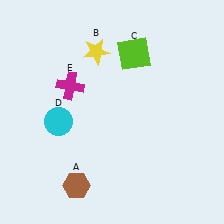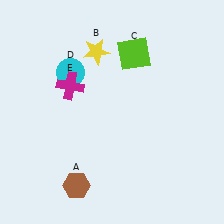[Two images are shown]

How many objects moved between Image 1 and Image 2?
1 object moved between the two images.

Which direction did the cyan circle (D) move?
The cyan circle (D) moved up.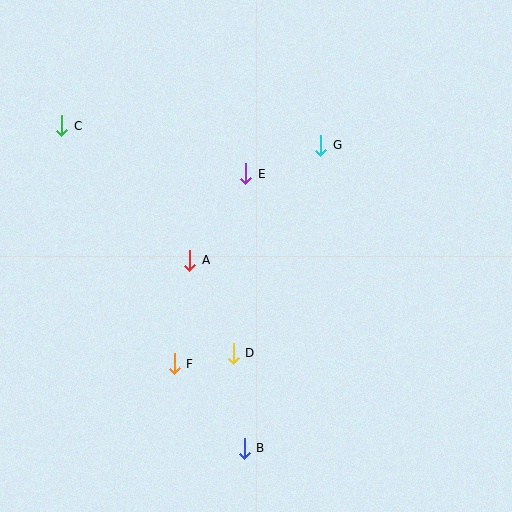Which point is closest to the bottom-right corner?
Point B is closest to the bottom-right corner.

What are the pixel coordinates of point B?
Point B is at (244, 448).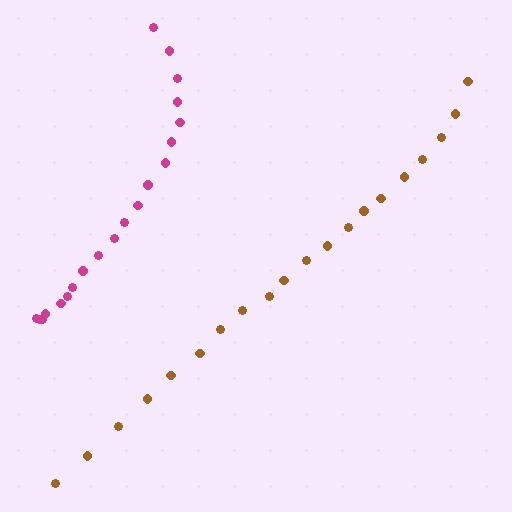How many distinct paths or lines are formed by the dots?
There are 2 distinct paths.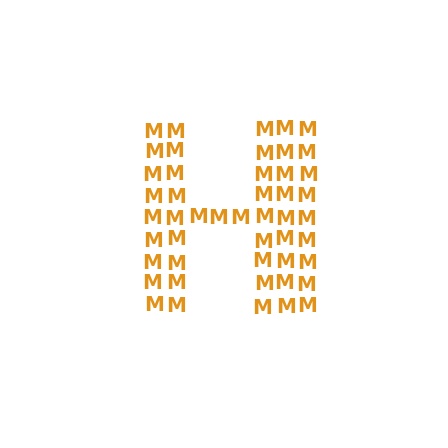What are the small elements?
The small elements are letter M's.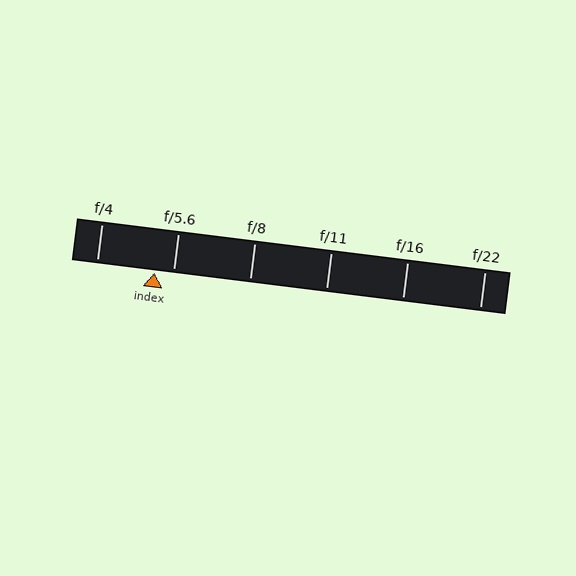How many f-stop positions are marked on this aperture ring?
There are 6 f-stop positions marked.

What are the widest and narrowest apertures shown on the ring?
The widest aperture shown is f/4 and the narrowest is f/22.